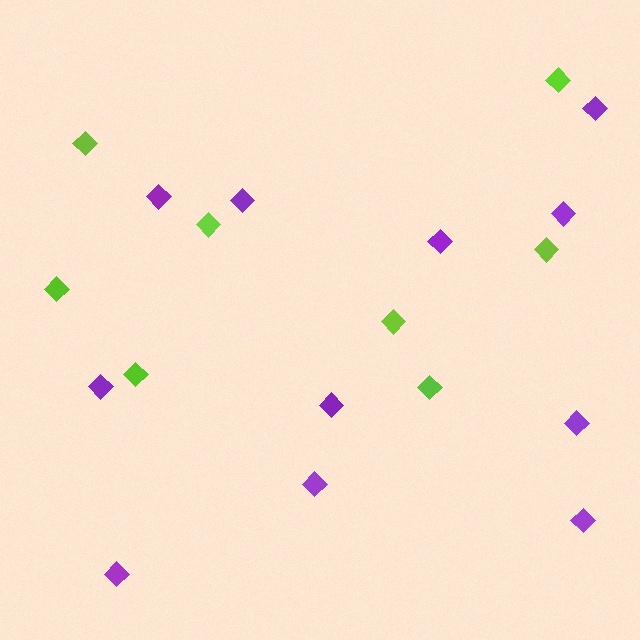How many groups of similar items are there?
There are 2 groups: one group of lime diamonds (8) and one group of purple diamonds (11).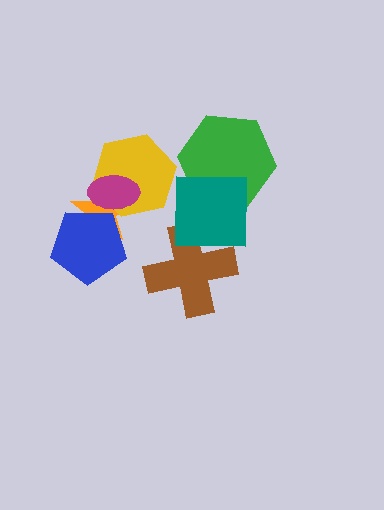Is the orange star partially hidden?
Yes, it is partially covered by another shape.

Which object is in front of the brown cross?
The teal square is in front of the brown cross.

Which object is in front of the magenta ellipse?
The blue pentagon is in front of the magenta ellipse.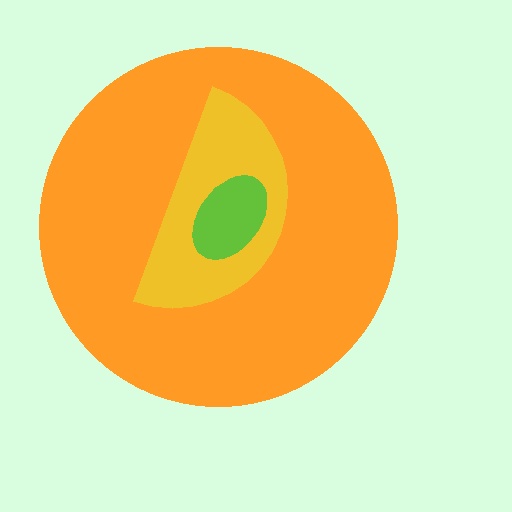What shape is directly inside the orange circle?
The yellow semicircle.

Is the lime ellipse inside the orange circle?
Yes.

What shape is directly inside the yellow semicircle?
The lime ellipse.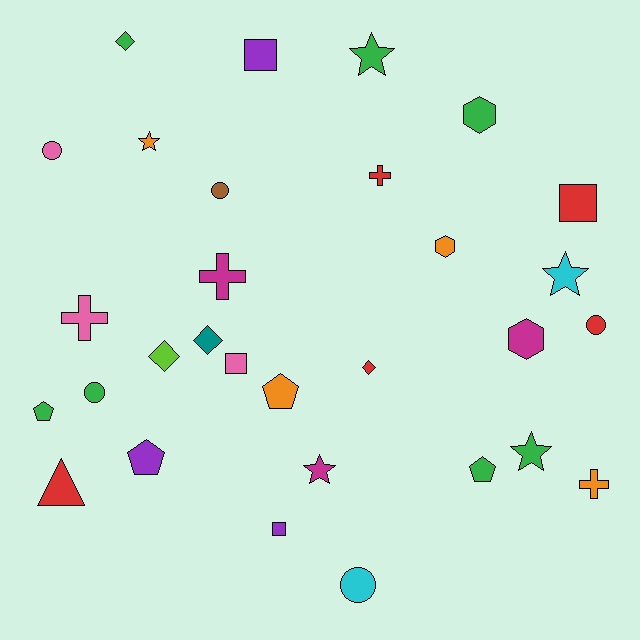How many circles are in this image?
There are 5 circles.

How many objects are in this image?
There are 30 objects.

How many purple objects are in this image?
There are 3 purple objects.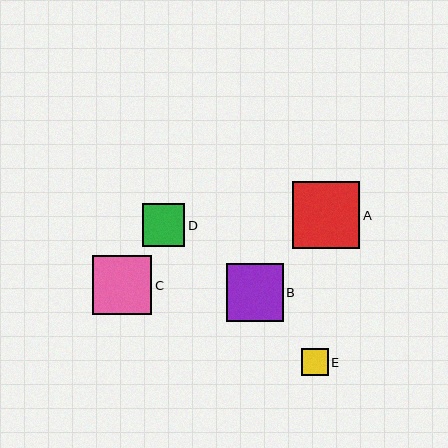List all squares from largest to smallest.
From largest to smallest: A, C, B, D, E.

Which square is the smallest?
Square E is the smallest with a size of approximately 27 pixels.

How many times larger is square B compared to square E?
Square B is approximately 2.1 times the size of square E.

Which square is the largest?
Square A is the largest with a size of approximately 67 pixels.